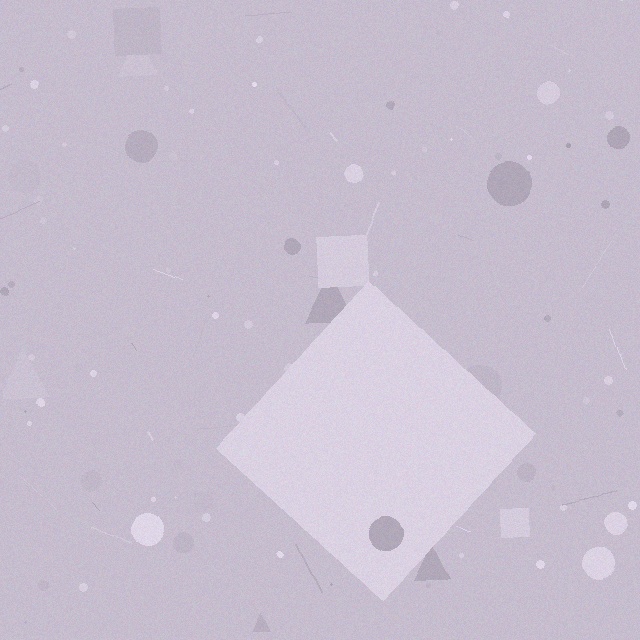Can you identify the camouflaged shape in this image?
The camouflaged shape is a diamond.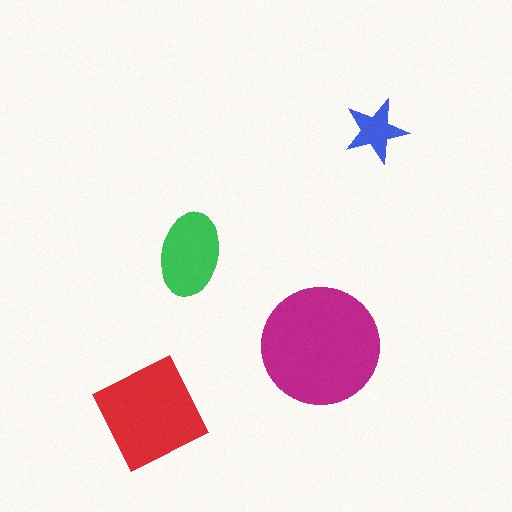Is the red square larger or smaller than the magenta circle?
Smaller.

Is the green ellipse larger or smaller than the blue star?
Larger.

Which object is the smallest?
The blue star.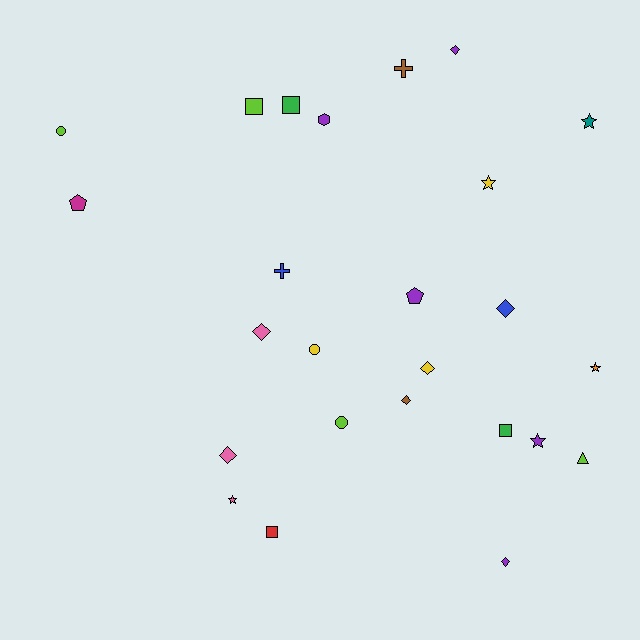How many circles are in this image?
There are 3 circles.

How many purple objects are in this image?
There are 5 purple objects.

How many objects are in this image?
There are 25 objects.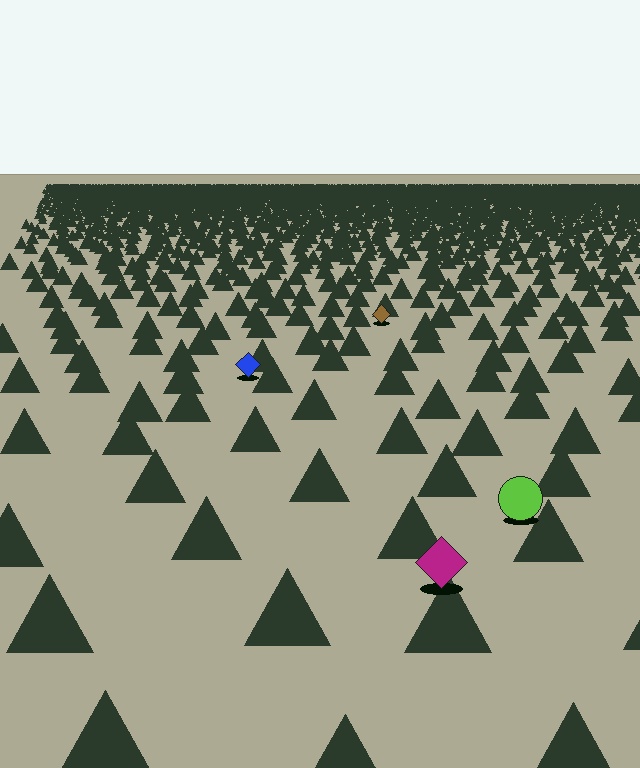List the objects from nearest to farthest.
From nearest to farthest: the magenta diamond, the lime circle, the blue diamond, the brown diamond.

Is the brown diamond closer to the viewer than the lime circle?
No. The lime circle is closer — you can tell from the texture gradient: the ground texture is coarser near it.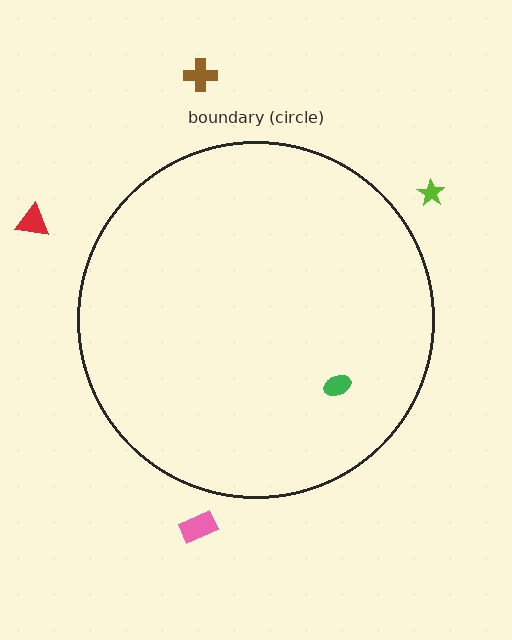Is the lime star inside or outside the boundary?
Outside.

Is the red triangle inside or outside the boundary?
Outside.